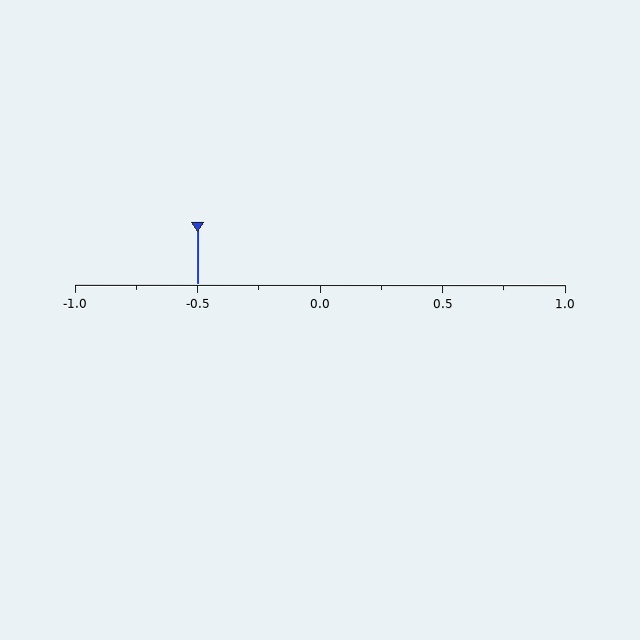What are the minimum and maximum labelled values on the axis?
The axis runs from -1.0 to 1.0.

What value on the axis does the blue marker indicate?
The marker indicates approximately -0.5.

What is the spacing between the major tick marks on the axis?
The major ticks are spaced 0.5 apart.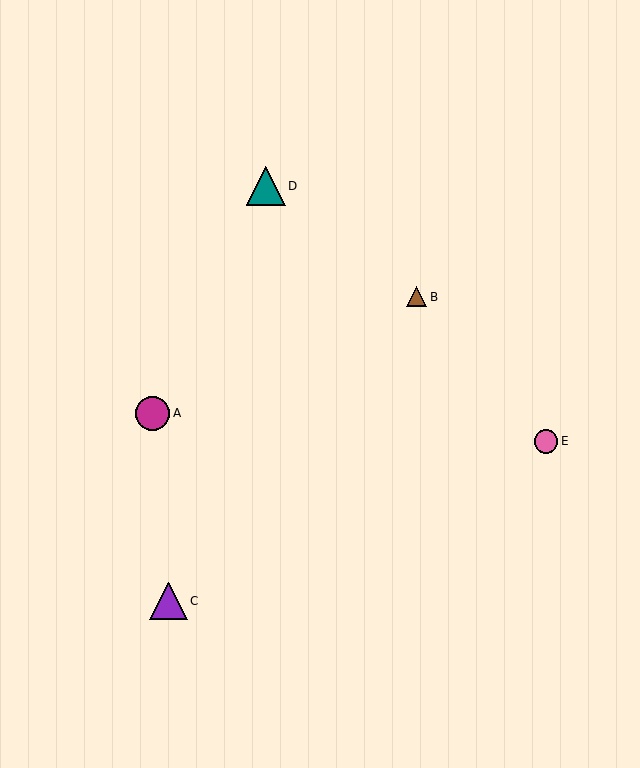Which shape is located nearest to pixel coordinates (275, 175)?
The teal triangle (labeled D) at (266, 186) is nearest to that location.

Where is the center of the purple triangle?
The center of the purple triangle is at (169, 601).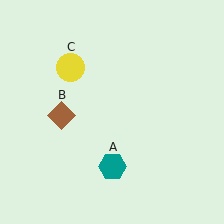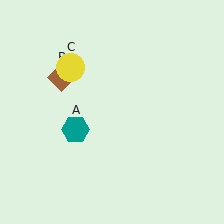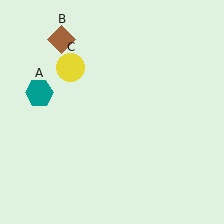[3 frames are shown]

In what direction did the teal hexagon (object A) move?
The teal hexagon (object A) moved up and to the left.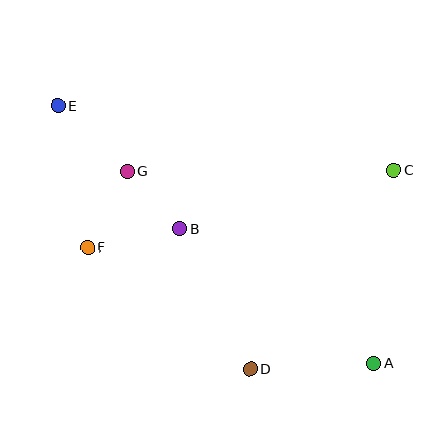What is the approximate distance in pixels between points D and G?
The distance between D and G is approximately 233 pixels.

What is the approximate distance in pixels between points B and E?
The distance between B and E is approximately 173 pixels.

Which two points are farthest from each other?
Points A and E are farthest from each other.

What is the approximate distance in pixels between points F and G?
The distance between F and G is approximately 86 pixels.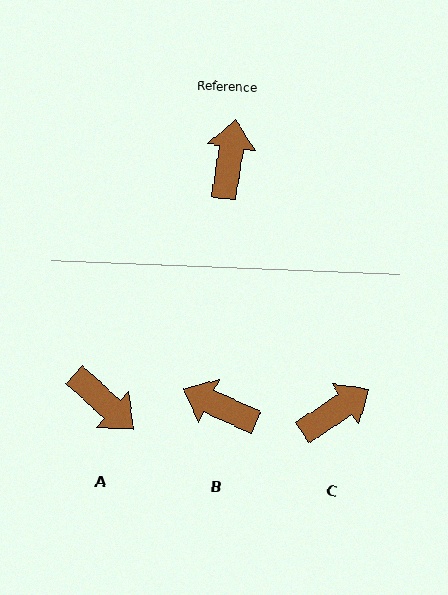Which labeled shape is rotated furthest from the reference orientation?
A, about 124 degrees away.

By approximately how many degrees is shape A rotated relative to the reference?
Approximately 124 degrees clockwise.